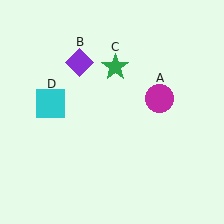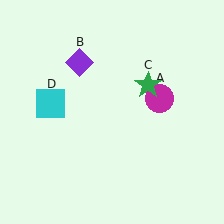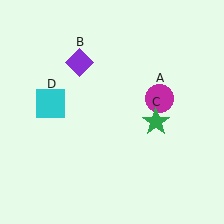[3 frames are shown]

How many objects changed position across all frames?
1 object changed position: green star (object C).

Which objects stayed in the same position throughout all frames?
Magenta circle (object A) and purple diamond (object B) and cyan square (object D) remained stationary.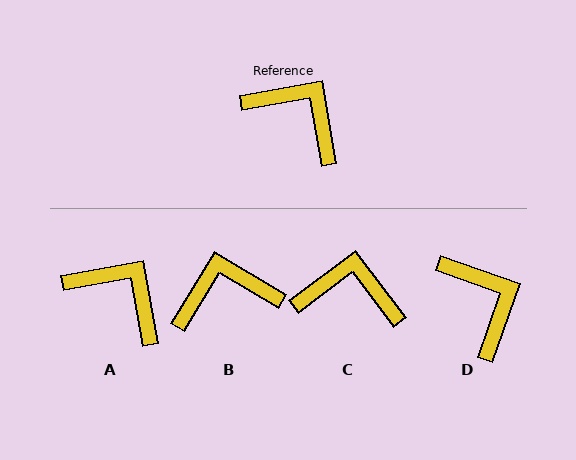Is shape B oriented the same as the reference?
No, it is off by about 49 degrees.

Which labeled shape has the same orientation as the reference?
A.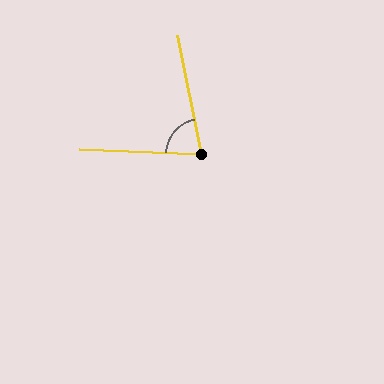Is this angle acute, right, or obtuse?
It is acute.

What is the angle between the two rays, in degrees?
Approximately 76 degrees.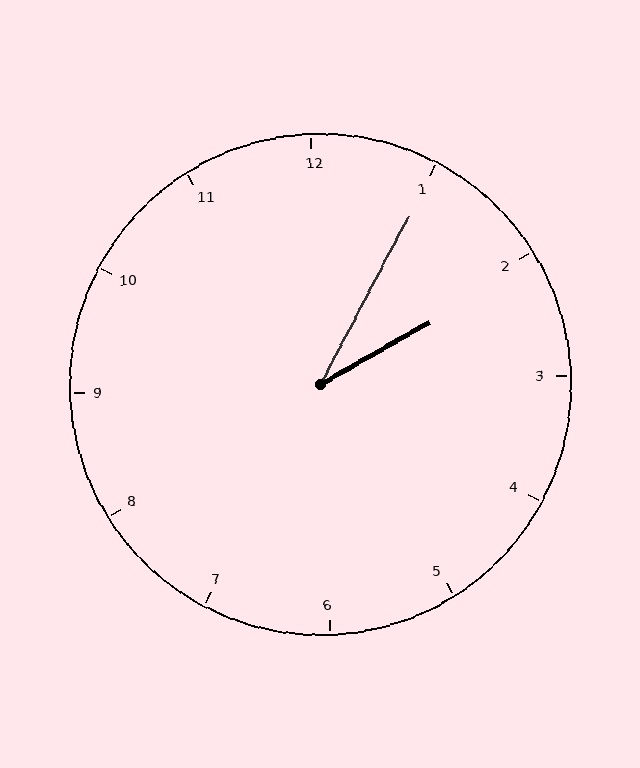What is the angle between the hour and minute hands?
Approximately 32 degrees.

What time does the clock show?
2:05.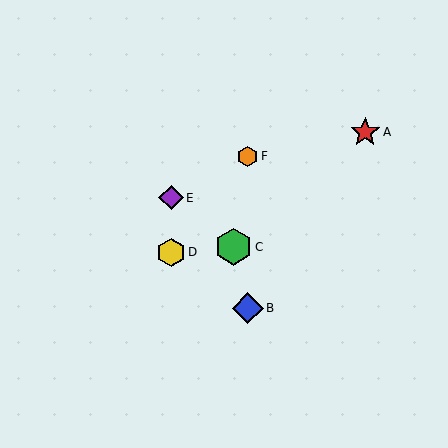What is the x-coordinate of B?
Object B is at x≈248.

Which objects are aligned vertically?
Objects D, E are aligned vertically.